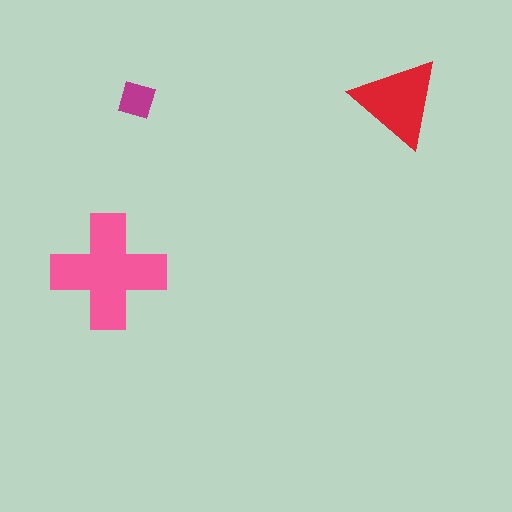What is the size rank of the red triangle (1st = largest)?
2nd.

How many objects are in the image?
There are 3 objects in the image.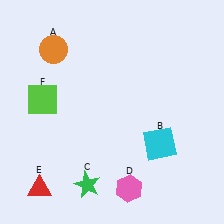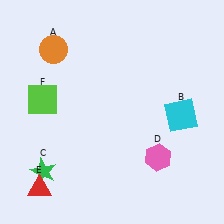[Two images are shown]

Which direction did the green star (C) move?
The green star (C) moved left.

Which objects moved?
The objects that moved are: the cyan square (B), the green star (C), the pink hexagon (D).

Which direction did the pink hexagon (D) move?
The pink hexagon (D) moved up.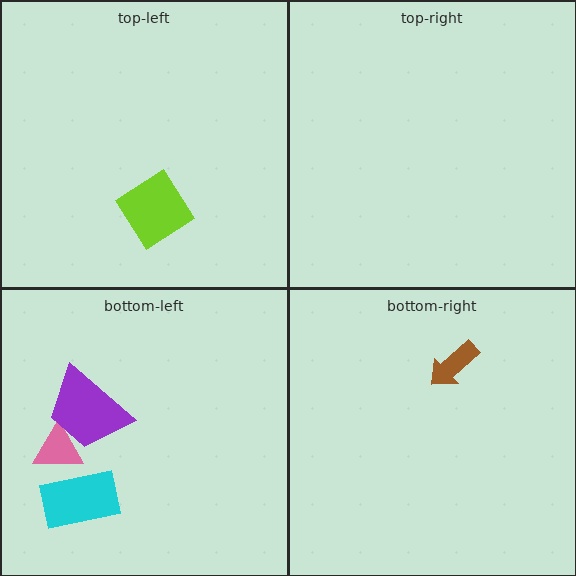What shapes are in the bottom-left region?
The pink triangle, the cyan rectangle, the purple trapezoid.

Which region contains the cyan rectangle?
The bottom-left region.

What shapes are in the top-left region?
The lime diamond.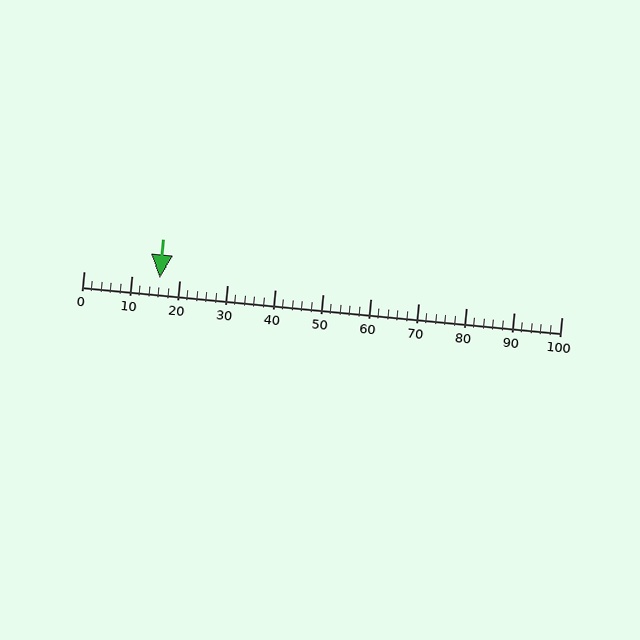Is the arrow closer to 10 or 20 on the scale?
The arrow is closer to 20.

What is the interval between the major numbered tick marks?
The major tick marks are spaced 10 units apart.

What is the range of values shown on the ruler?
The ruler shows values from 0 to 100.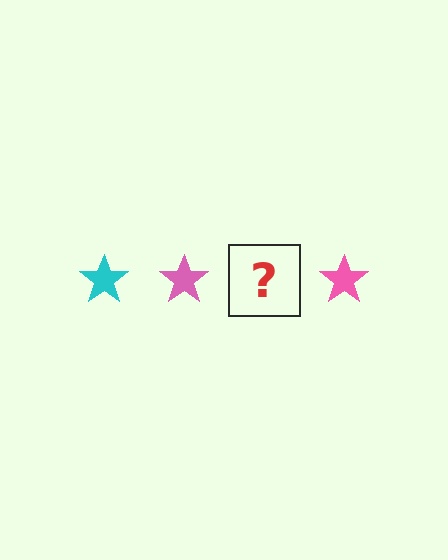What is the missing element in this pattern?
The missing element is a cyan star.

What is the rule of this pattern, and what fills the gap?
The rule is that the pattern cycles through cyan, pink stars. The gap should be filled with a cyan star.